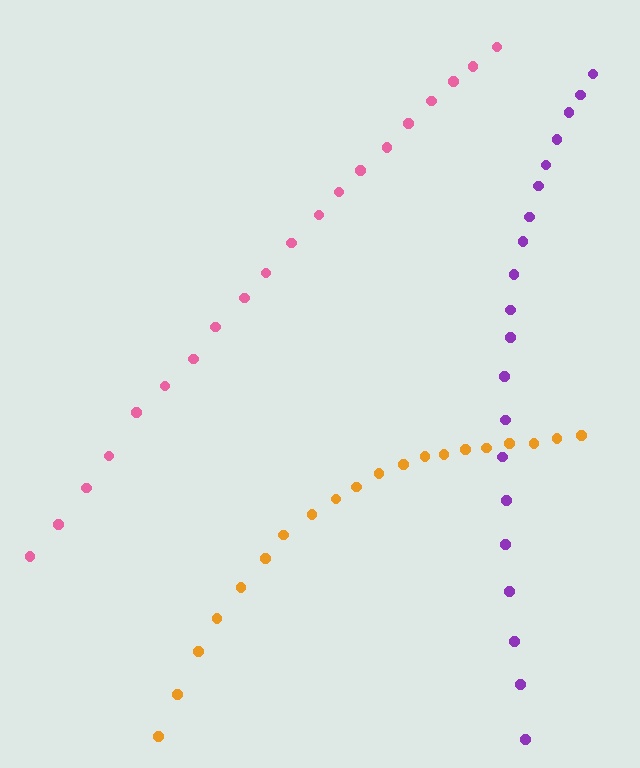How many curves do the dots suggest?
There are 3 distinct paths.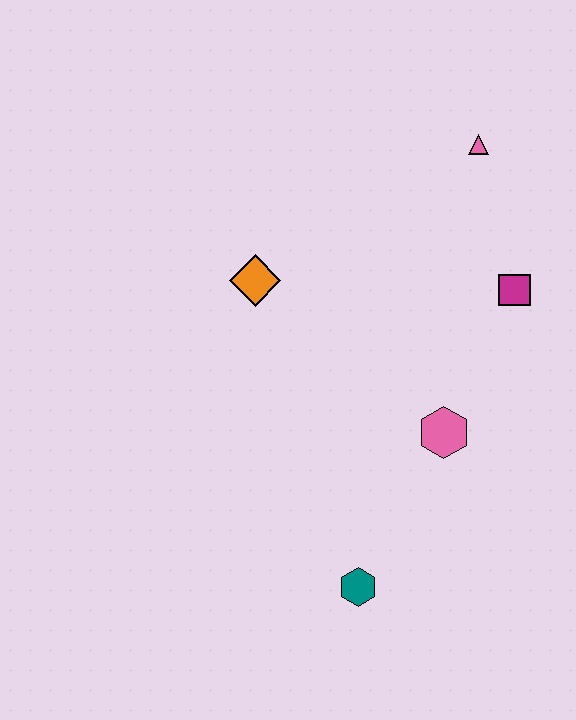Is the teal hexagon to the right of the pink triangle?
No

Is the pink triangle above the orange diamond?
Yes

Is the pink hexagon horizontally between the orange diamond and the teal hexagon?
No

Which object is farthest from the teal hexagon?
The pink triangle is farthest from the teal hexagon.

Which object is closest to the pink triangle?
The magenta square is closest to the pink triangle.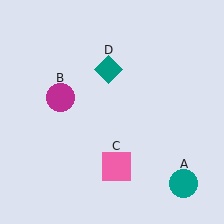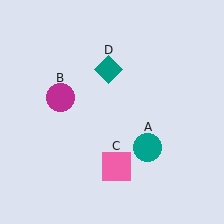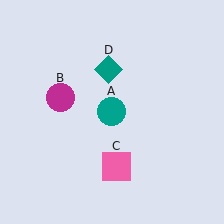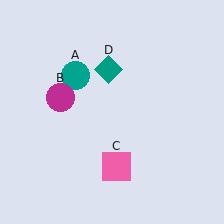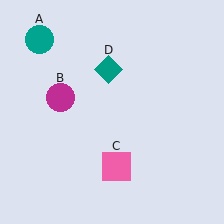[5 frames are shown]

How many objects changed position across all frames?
1 object changed position: teal circle (object A).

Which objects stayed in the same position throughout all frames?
Magenta circle (object B) and pink square (object C) and teal diamond (object D) remained stationary.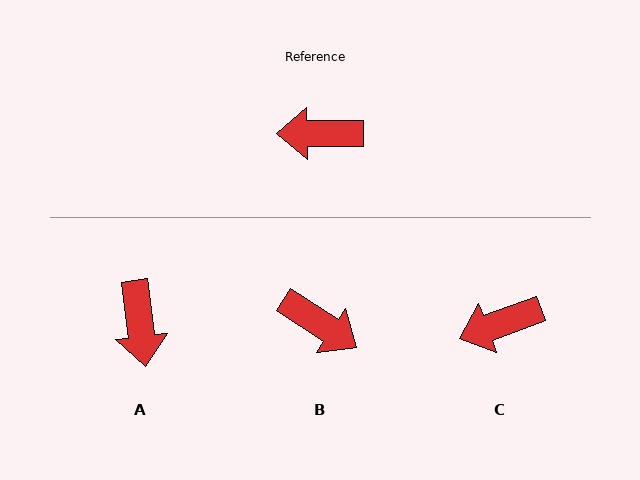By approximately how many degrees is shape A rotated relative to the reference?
Approximately 97 degrees counter-clockwise.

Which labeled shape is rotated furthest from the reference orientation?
B, about 147 degrees away.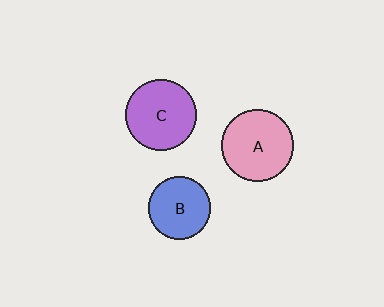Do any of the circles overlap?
No, none of the circles overlap.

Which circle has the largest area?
Circle A (pink).